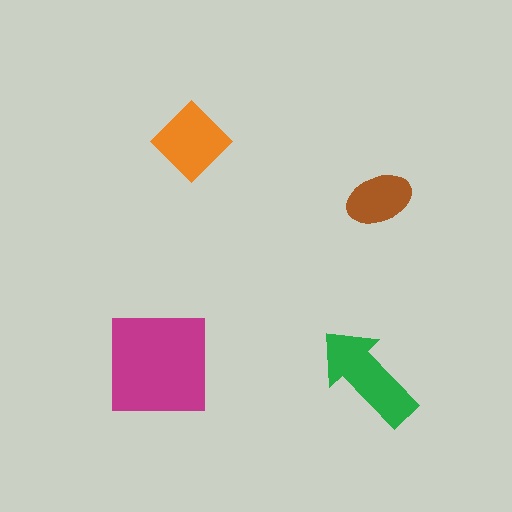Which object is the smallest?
The brown ellipse.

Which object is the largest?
The magenta square.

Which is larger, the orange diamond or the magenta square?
The magenta square.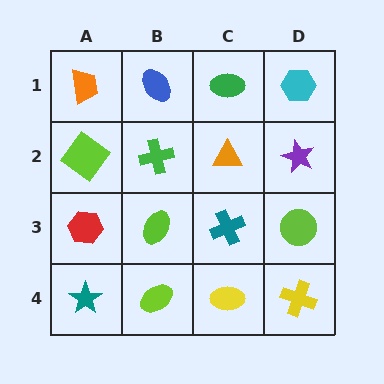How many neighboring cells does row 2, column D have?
3.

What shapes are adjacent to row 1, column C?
An orange triangle (row 2, column C), a blue ellipse (row 1, column B), a cyan hexagon (row 1, column D).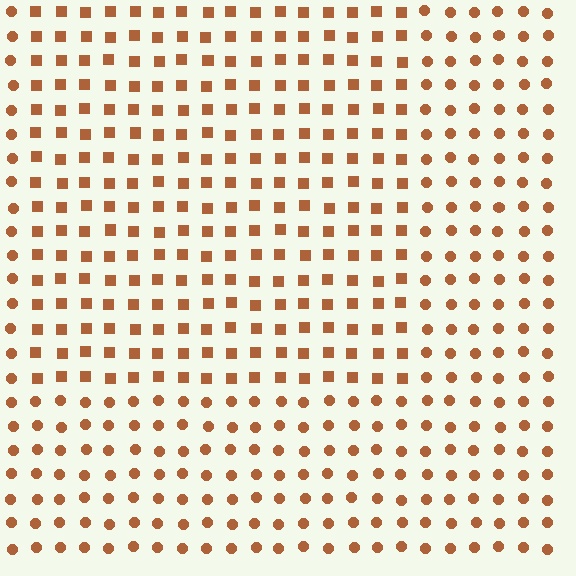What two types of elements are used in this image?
The image uses squares inside the rectangle region and circles outside it.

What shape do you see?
I see a rectangle.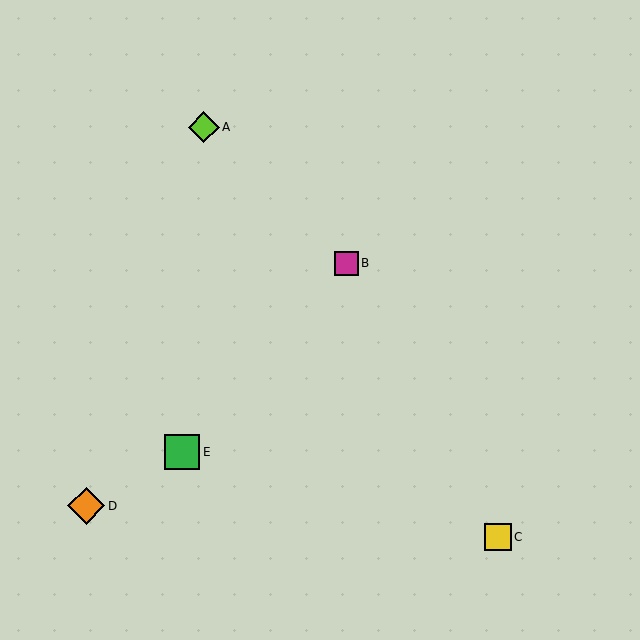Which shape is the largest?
The orange diamond (labeled D) is the largest.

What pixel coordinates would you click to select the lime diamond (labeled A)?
Click at (204, 127) to select the lime diamond A.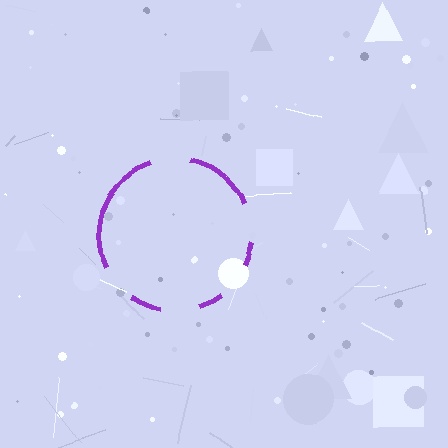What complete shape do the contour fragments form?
The contour fragments form a circle.